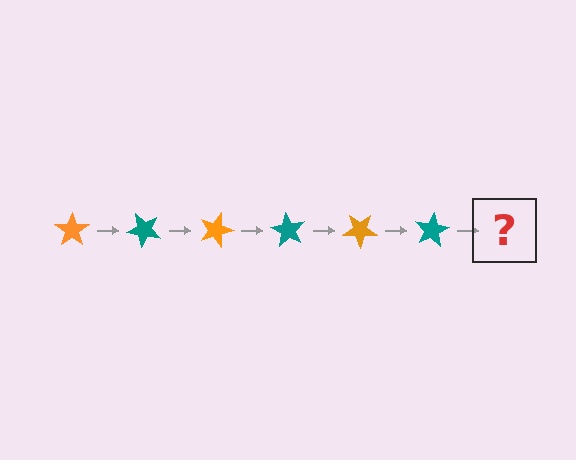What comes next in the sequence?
The next element should be an orange star, rotated 270 degrees from the start.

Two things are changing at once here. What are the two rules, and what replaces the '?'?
The two rules are that it rotates 45 degrees each step and the color cycles through orange and teal. The '?' should be an orange star, rotated 270 degrees from the start.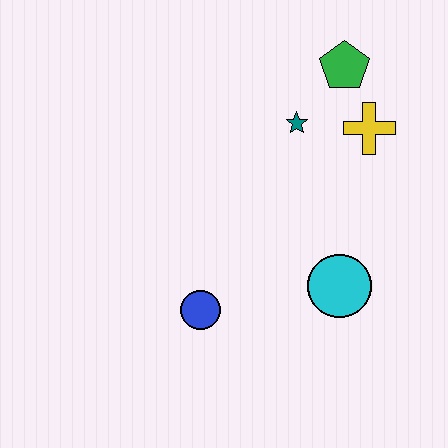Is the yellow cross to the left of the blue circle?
No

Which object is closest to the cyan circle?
The blue circle is closest to the cyan circle.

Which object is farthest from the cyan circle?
The green pentagon is farthest from the cyan circle.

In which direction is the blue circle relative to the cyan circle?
The blue circle is to the left of the cyan circle.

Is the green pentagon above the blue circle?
Yes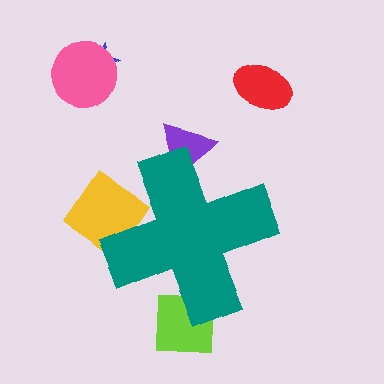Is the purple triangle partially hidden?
Yes, the purple triangle is partially hidden behind the teal cross.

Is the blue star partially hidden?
No, the blue star is fully visible.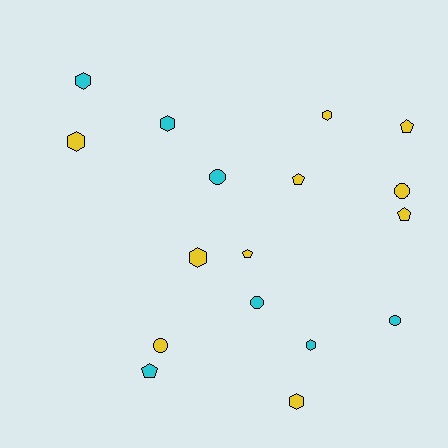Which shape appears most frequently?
Hexagon, with 7 objects.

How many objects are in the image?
There are 17 objects.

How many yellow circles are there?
There are 2 yellow circles.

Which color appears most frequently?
Yellow, with 10 objects.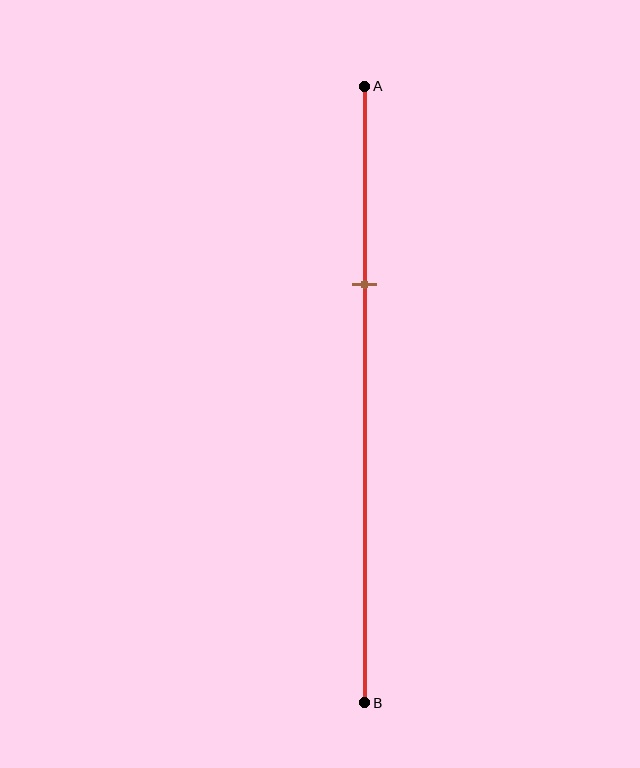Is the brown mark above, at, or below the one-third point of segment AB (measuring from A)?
The brown mark is approximately at the one-third point of segment AB.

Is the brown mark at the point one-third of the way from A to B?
Yes, the mark is approximately at the one-third point.